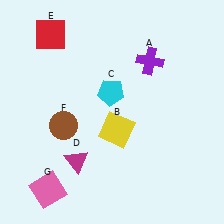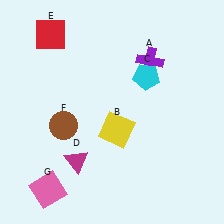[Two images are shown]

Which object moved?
The cyan pentagon (C) moved right.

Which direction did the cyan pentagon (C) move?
The cyan pentagon (C) moved right.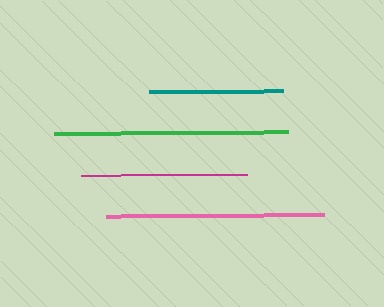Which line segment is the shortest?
The teal line is the shortest at approximately 134 pixels.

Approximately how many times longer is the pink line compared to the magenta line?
The pink line is approximately 1.3 times the length of the magenta line.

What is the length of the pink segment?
The pink segment is approximately 218 pixels long.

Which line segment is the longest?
The green line is the longest at approximately 234 pixels.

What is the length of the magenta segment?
The magenta segment is approximately 166 pixels long.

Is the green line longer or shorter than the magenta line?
The green line is longer than the magenta line.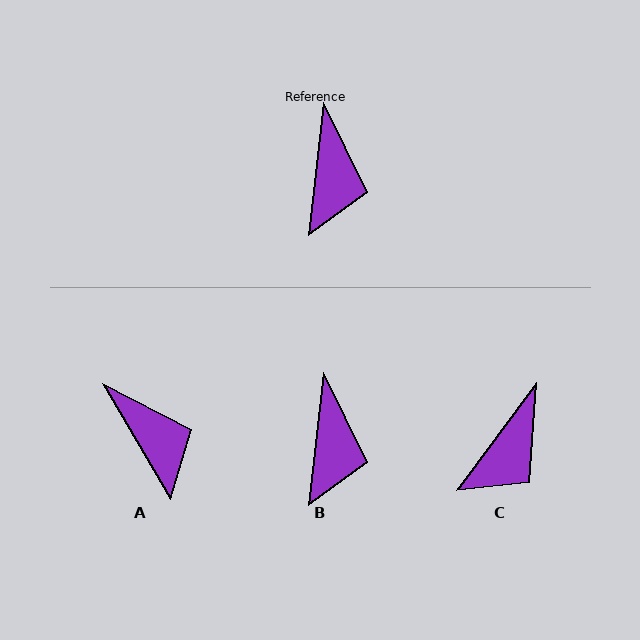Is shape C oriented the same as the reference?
No, it is off by about 30 degrees.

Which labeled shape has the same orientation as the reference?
B.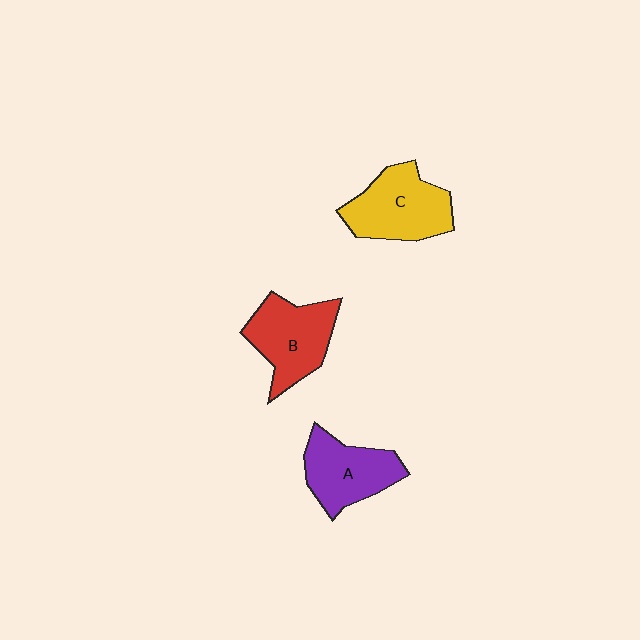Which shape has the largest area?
Shape C (yellow).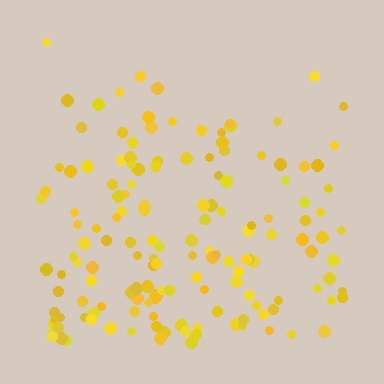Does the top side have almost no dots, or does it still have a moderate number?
Still a moderate number, just noticeably fewer than the bottom.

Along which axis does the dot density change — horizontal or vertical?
Vertical.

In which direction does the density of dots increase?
From top to bottom, with the bottom side densest.